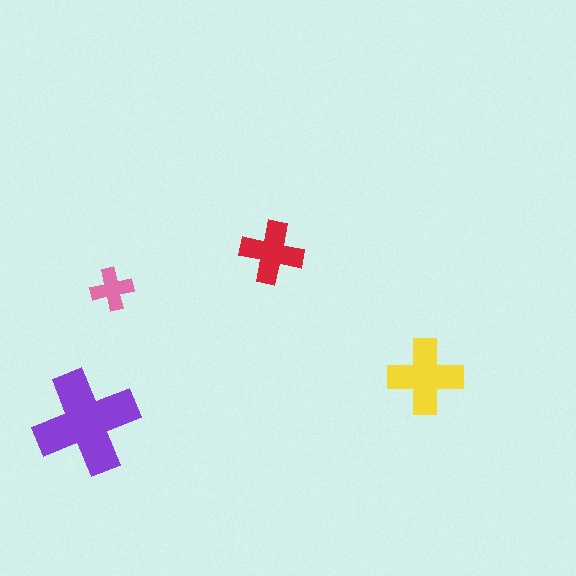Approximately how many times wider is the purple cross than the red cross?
About 1.5 times wider.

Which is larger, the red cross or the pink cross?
The red one.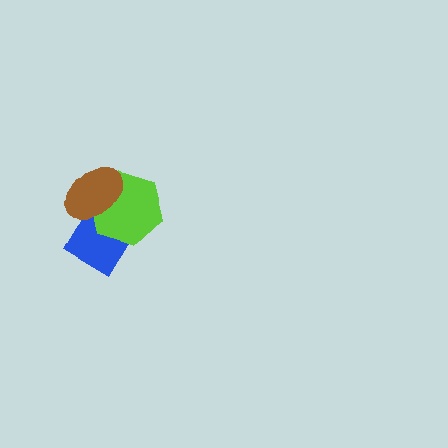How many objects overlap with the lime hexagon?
2 objects overlap with the lime hexagon.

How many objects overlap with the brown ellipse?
2 objects overlap with the brown ellipse.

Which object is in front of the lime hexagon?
The brown ellipse is in front of the lime hexagon.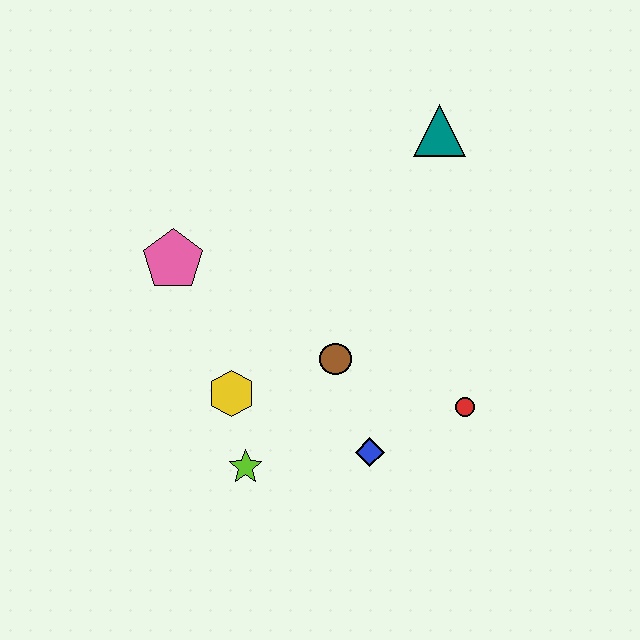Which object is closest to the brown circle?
The blue diamond is closest to the brown circle.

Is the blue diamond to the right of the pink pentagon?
Yes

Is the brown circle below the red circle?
No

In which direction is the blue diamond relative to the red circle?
The blue diamond is to the left of the red circle.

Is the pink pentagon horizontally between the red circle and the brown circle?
No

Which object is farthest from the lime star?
The teal triangle is farthest from the lime star.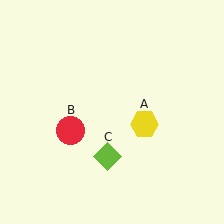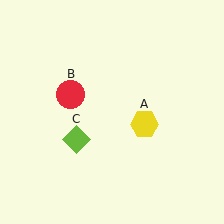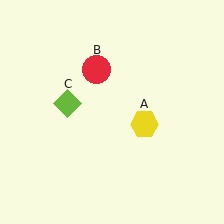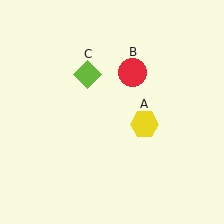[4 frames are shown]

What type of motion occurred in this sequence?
The red circle (object B), lime diamond (object C) rotated clockwise around the center of the scene.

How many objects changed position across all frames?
2 objects changed position: red circle (object B), lime diamond (object C).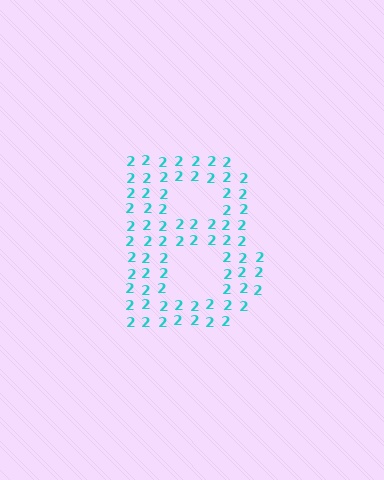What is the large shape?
The large shape is the letter B.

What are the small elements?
The small elements are digit 2's.